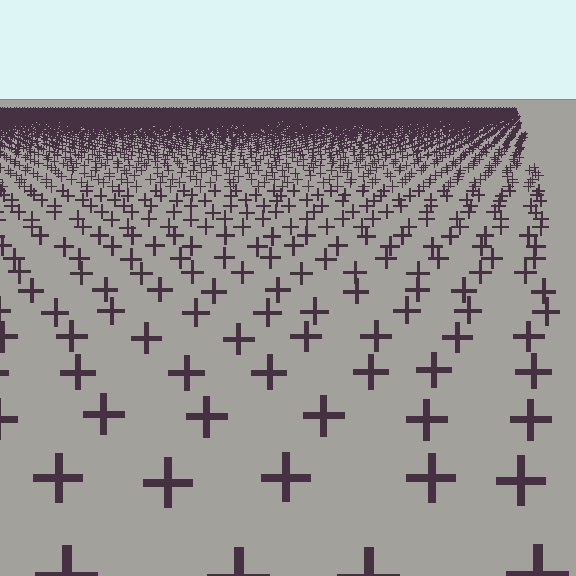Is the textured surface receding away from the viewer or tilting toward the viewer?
The surface is receding away from the viewer. Texture elements get smaller and denser toward the top.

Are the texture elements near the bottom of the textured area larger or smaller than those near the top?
Larger. Near the bottom, elements are closer to the viewer and appear at a bigger on-screen size.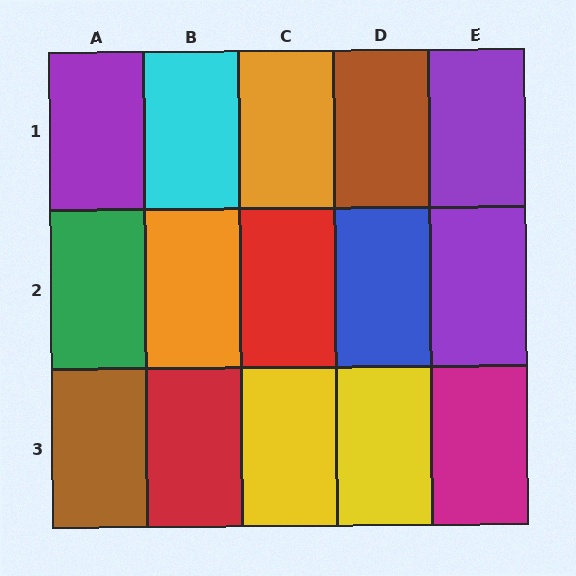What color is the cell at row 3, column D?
Yellow.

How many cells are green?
1 cell is green.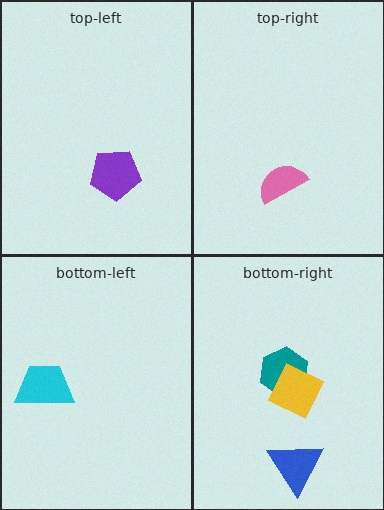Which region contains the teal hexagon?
The bottom-right region.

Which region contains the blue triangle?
The bottom-right region.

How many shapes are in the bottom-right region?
3.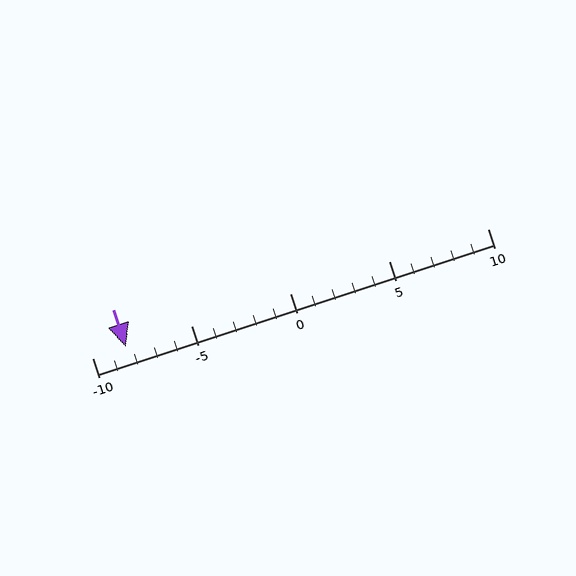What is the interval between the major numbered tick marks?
The major tick marks are spaced 5 units apart.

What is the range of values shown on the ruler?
The ruler shows values from -10 to 10.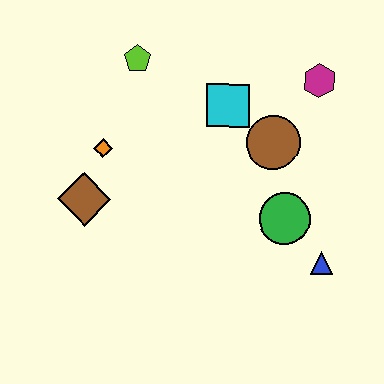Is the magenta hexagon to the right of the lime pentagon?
Yes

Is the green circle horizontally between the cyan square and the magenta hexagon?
Yes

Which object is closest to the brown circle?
The cyan square is closest to the brown circle.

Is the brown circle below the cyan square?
Yes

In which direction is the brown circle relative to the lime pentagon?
The brown circle is to the right of the lime pentagon.